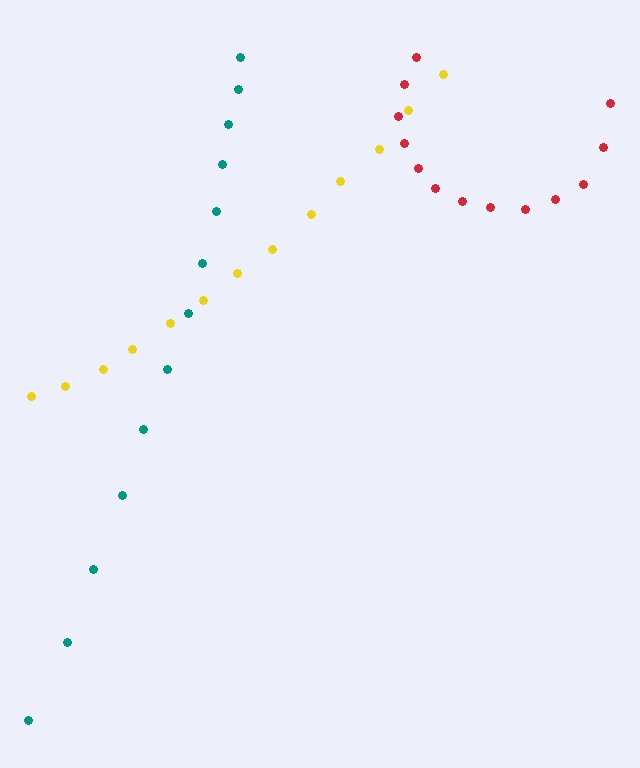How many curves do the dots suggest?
There are 3 distinct paths.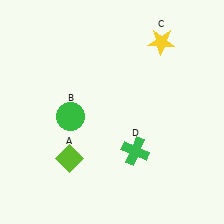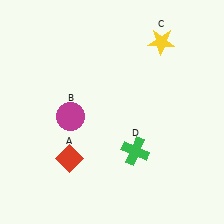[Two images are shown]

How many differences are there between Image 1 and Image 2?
There are 2 differences between the two images.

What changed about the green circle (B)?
In Image 1, B is green. In Image 2, it changed to magenta.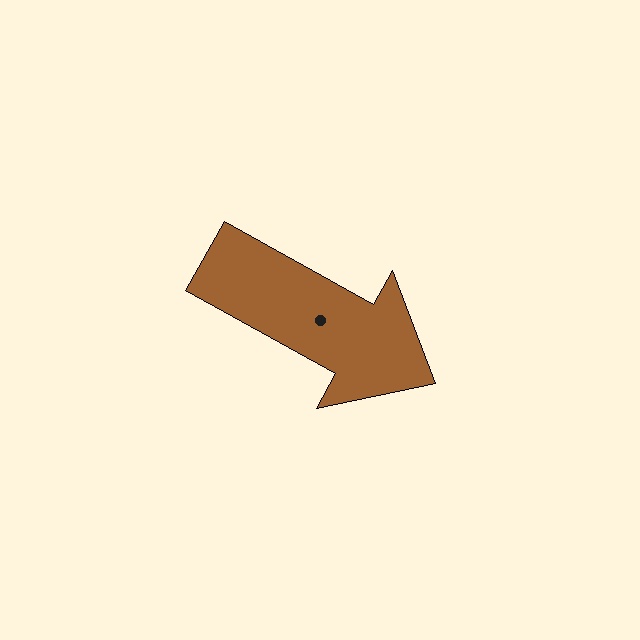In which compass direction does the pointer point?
Southeast.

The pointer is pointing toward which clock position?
Roughly 4 o'clock.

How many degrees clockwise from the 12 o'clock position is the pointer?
Approximately 119 degrees.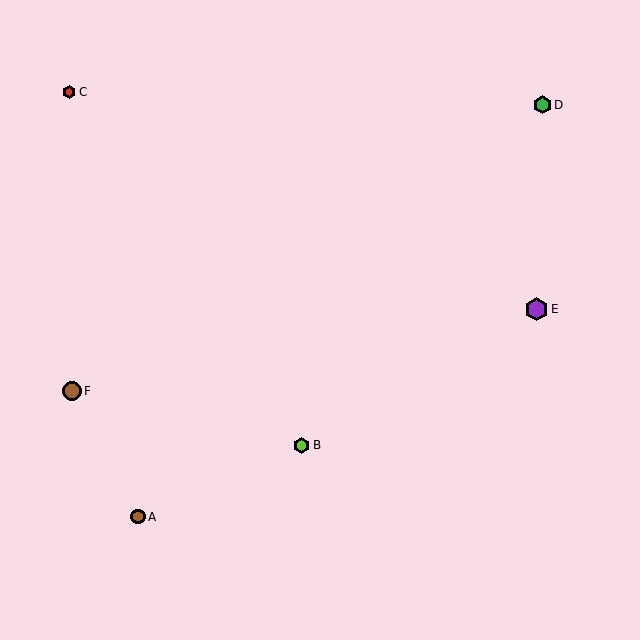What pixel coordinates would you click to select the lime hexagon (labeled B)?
Click at (302, 445) to select the lime hexagon B.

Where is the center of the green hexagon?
The center of the green hexagon is at (542, 105).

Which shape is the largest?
The purple hexagon (labeled E) is the largest.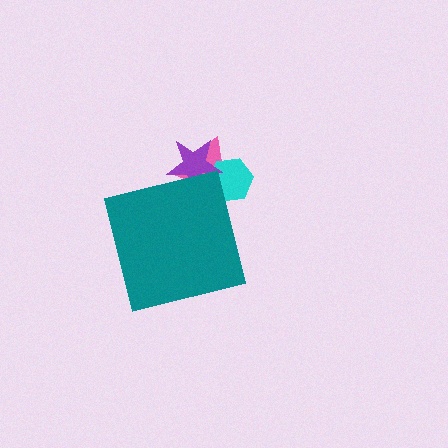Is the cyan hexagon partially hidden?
Yes, the cyan hexagon is partially hidden behind the teal square.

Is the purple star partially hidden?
Yes, the purple star is partially hidden behind the teal square.